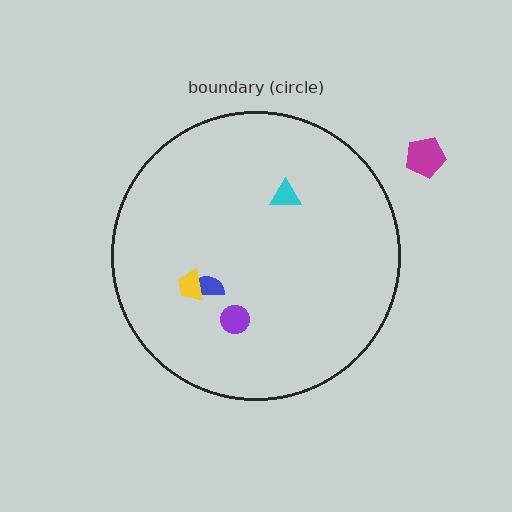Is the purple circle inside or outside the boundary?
Inside.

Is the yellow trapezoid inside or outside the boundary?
Inside.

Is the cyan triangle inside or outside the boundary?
Inside.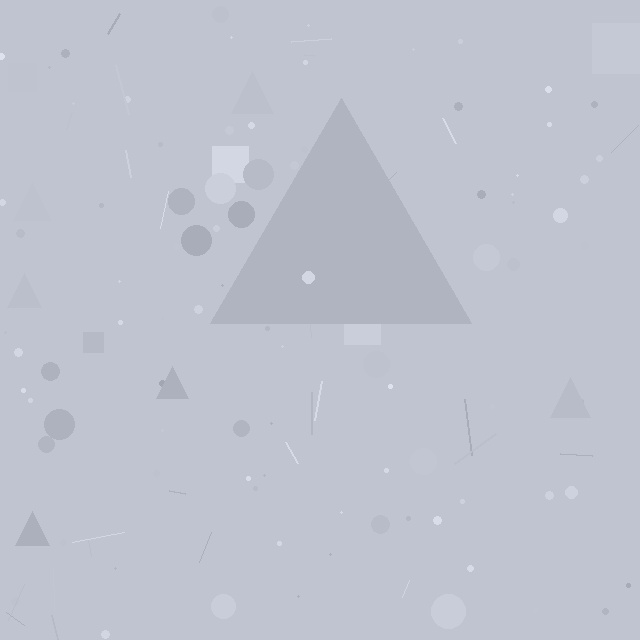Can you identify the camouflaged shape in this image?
The camouflaged shape is a triangle.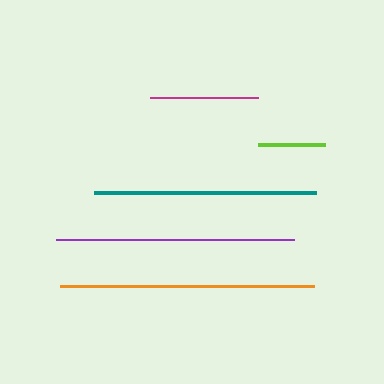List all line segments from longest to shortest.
From longest to shortest: orange, purple, teal, magenta, lime.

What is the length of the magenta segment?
The magenta segment is approximately 107 pixels long.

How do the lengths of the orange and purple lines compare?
The orange and purple lines are approximately the same length.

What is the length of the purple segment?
The purple segment is approximately 238 pixels long.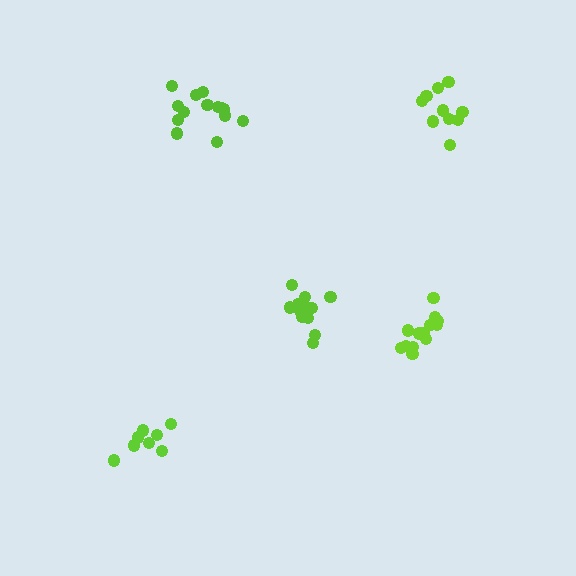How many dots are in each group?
Group 1: 12 dots, Group 2: 14 dots, Group 3: 10 dots, Group 4: 13 dots, Group 5: 8 dots (57 total).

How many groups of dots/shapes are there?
There are 5 groups.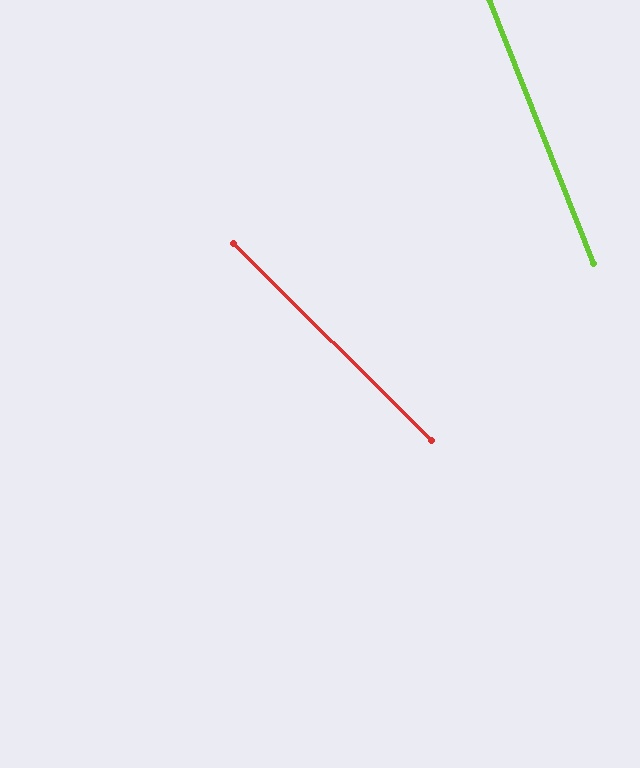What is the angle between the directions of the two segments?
Approximately 24 degrees.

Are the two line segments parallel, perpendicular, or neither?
Neither parallel nor perpendicular — they differ by about 24°.